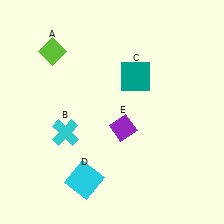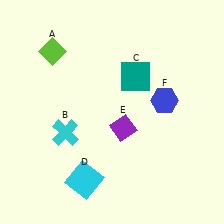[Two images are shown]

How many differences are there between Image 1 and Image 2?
There is 1 difference between the two images.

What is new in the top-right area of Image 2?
A blue hexagon (F) was added in the top-right area of Image 2.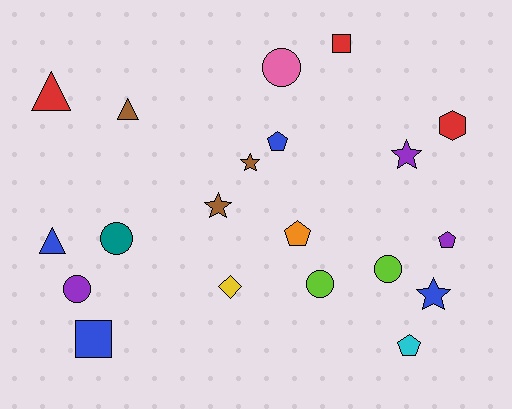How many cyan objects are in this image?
There is 1 cyan object.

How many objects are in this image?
There are 20 objects.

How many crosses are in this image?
There are no crosses.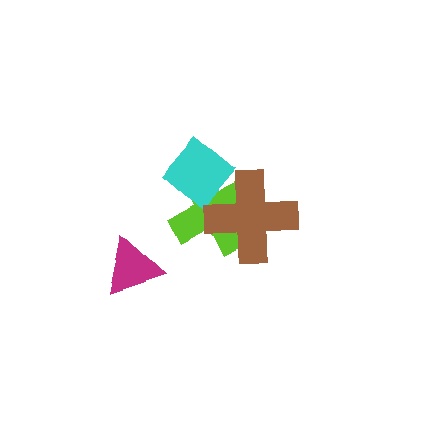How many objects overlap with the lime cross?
2 objects overlap with the lime cross.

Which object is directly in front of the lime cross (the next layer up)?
The cyan diamond is directly in front of the lime cross.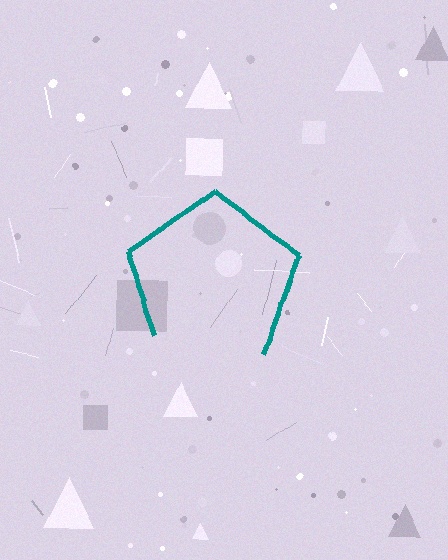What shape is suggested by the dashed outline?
The dashed outline suggests a pentagon.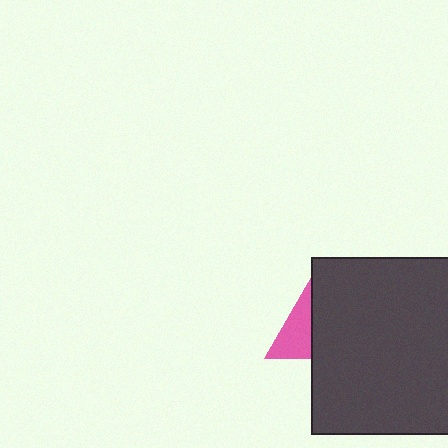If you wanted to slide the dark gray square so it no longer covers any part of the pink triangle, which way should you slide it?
Slide it right — that is the most direct way to separate the two shapes.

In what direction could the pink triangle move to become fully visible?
The pink triangle could move left. That would shift it out from behind the dark gray square entirely.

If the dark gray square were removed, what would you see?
You would see the complete pink triangle.